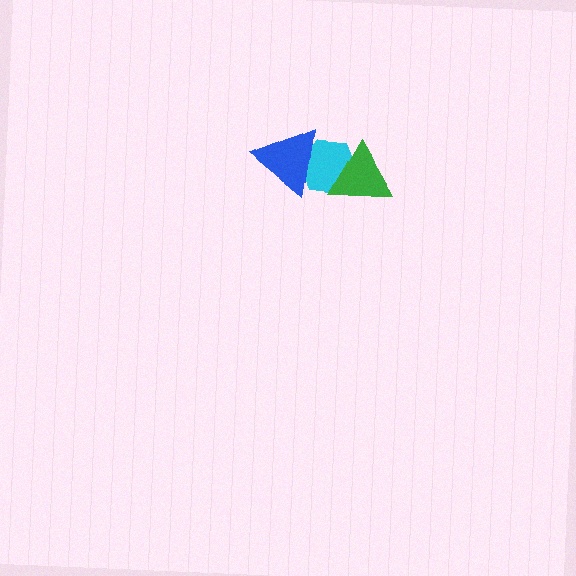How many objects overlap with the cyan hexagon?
2 objects overlap with the cyan hexagon.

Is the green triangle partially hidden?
No, no other shape covers it.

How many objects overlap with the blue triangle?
1 object overlaps with the blue triangle.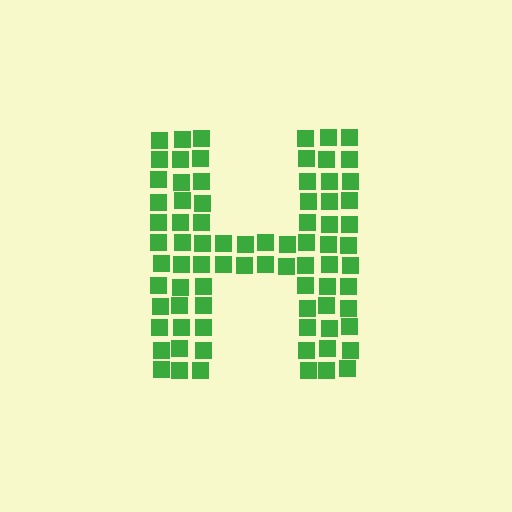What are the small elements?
The small elements are squares.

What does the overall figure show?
The overall figure shows the letter H.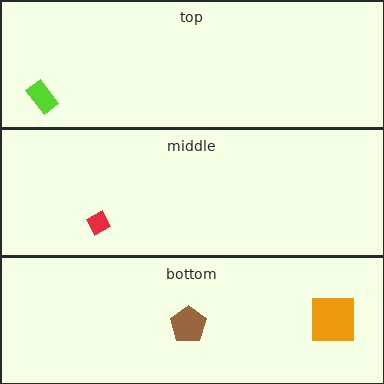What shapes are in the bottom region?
The brown pentagon, the orange square.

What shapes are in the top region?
The lime rectangle.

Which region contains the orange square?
The bottom region.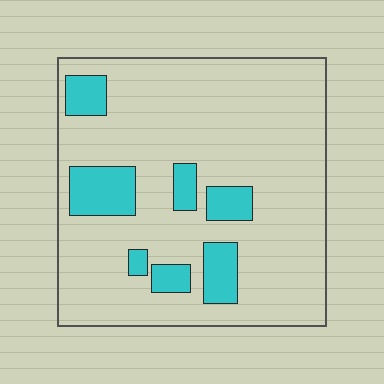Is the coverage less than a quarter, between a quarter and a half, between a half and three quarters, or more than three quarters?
Less than a quarter.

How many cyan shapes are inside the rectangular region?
7.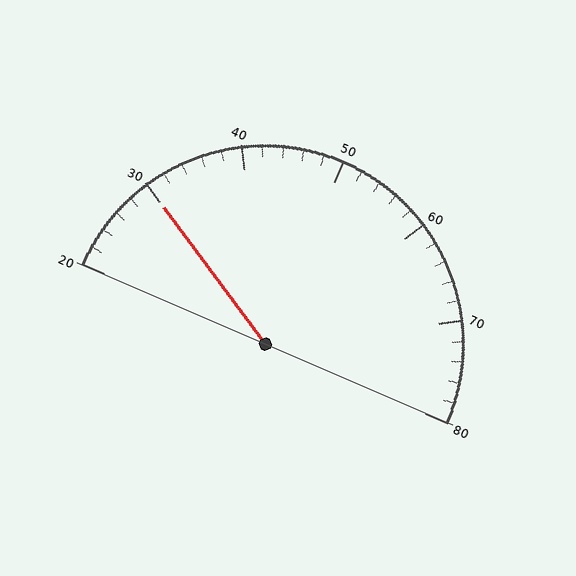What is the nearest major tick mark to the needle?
The nearest major tick mark is 30.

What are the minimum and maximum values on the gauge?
The gauge ranges from 20 to 80.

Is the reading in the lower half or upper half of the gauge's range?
The reading is in the lower half of the range (20 to 80).